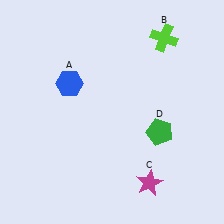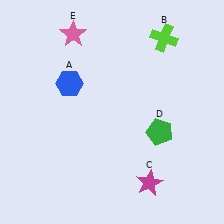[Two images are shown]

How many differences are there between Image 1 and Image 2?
There is 1 difference between the two images.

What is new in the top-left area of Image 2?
A pink star (E) was added in the top-left area of Image 2.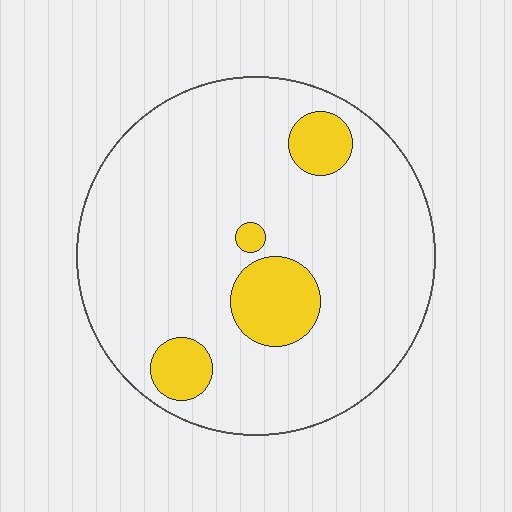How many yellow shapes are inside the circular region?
4.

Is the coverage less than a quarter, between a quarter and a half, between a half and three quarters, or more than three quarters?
Less than a quarter.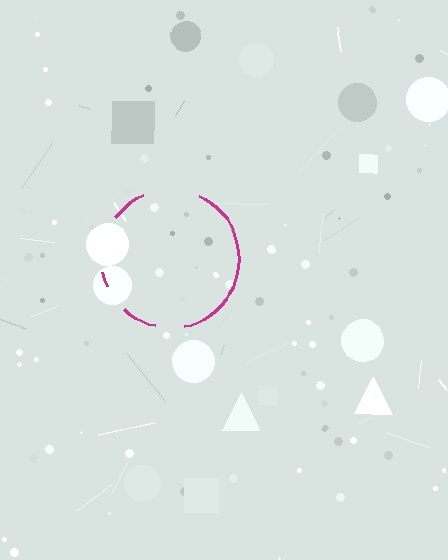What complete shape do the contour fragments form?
The contour fragments form a circle.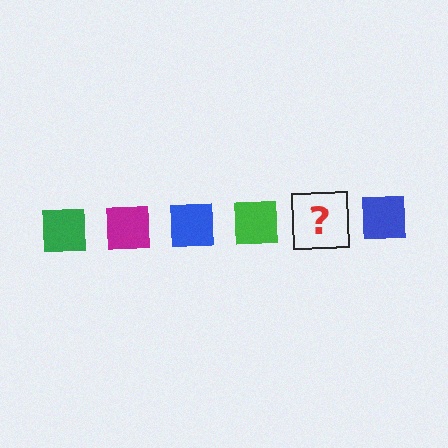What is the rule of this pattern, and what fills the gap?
The rule is that the pattern cycles through green, magenta, blue squares. The gap should be filled with a magenta square.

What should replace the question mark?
The question mark should be replaced with a magenta square.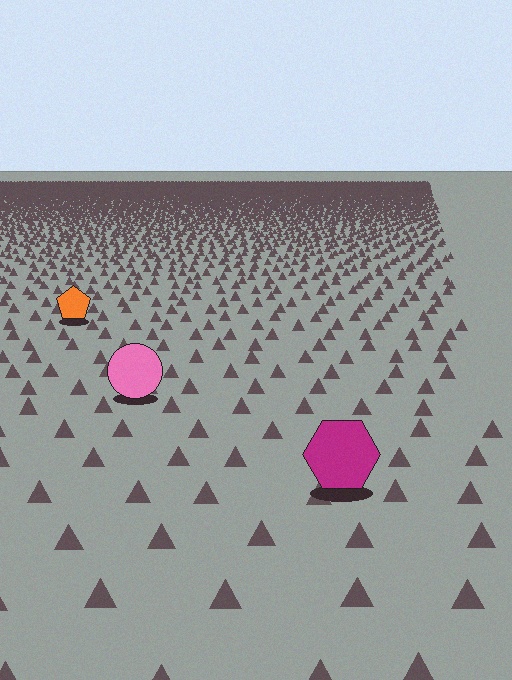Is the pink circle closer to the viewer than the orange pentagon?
Yes. The pink circle is closer — you can tell from the texture gradient: the ground texture is coarser near it.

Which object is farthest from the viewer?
The orange pentagon is farthest from the viewer. It appears smaller and the ground texture around it is denser.